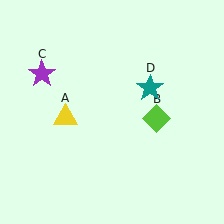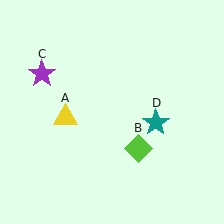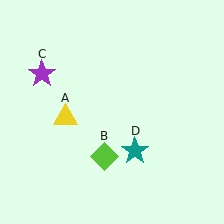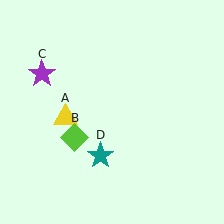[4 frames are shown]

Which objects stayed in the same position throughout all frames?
Yellow triangle (object A) and purple star (object C) remained stationary.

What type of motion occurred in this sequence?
The lime diamond (object B), teal star (object D) rotated clockwise around the center of the scene.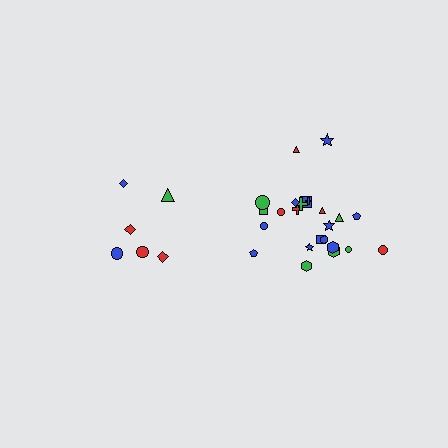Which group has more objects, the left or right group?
The right group.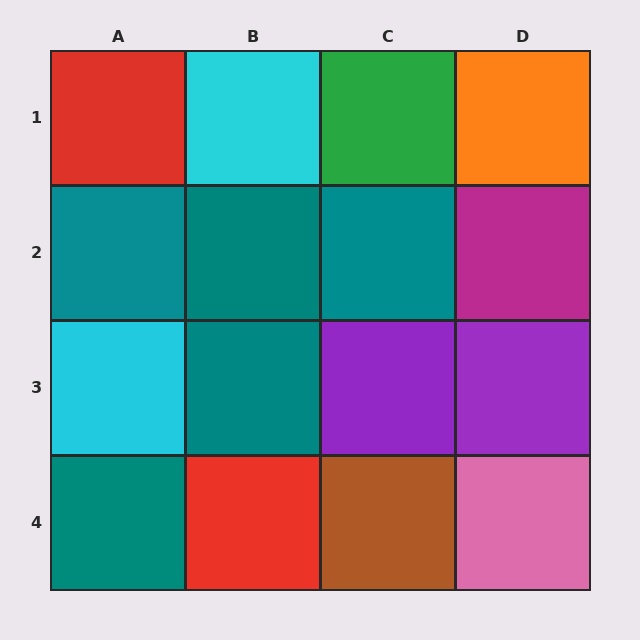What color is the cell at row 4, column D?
Pink.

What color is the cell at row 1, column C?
Green.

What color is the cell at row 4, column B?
Red.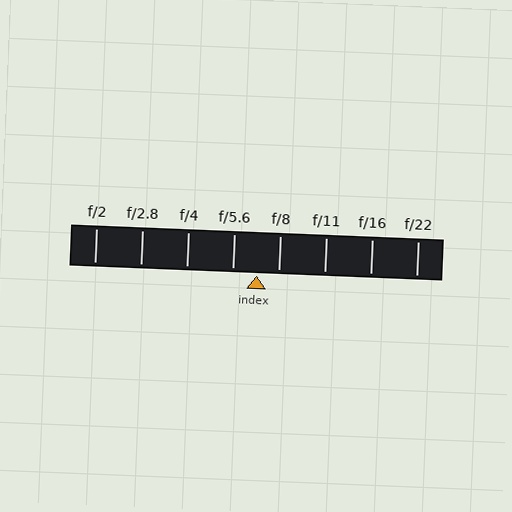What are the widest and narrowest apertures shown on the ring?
The widest aperture shown is f/2 and the narrowest is f/22.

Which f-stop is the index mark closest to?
The index mark is closest to f/8.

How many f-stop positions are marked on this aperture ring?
There are 8 f-stop positions marked.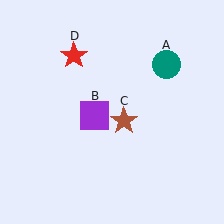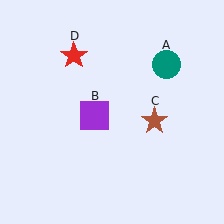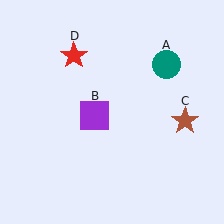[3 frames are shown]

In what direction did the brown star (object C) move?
The brown star (object C) moved right.